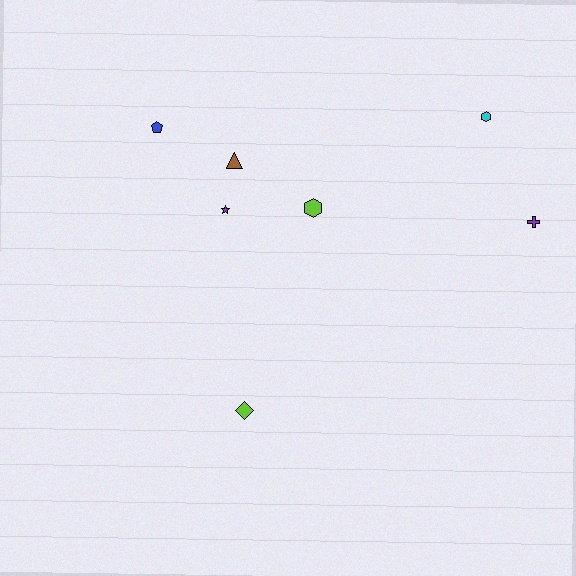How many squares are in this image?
There are no squares.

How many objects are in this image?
There are 7 objects.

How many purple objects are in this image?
There are 2 purple objects.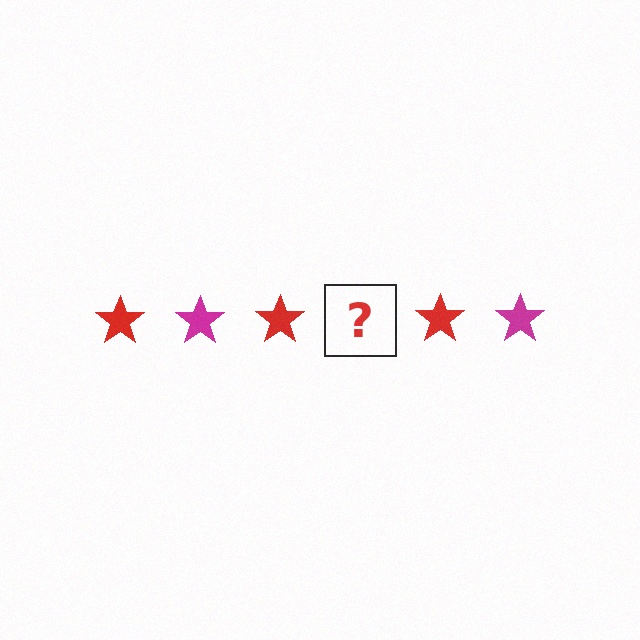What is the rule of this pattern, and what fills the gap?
The rule is that the pattern cycles through red, magenta stars. The gap should be filled with a magenta star.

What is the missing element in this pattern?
The missing element is a magenta star.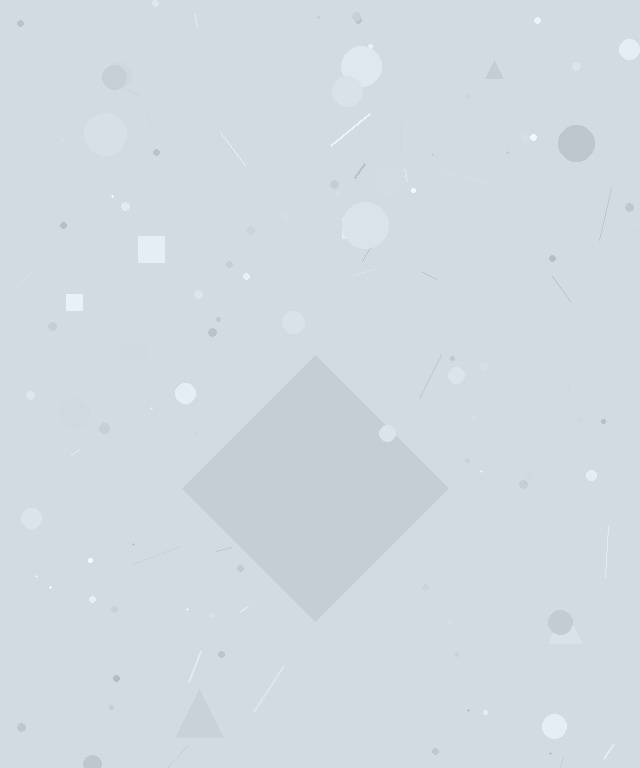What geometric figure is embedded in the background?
A diamond is embedded in the background.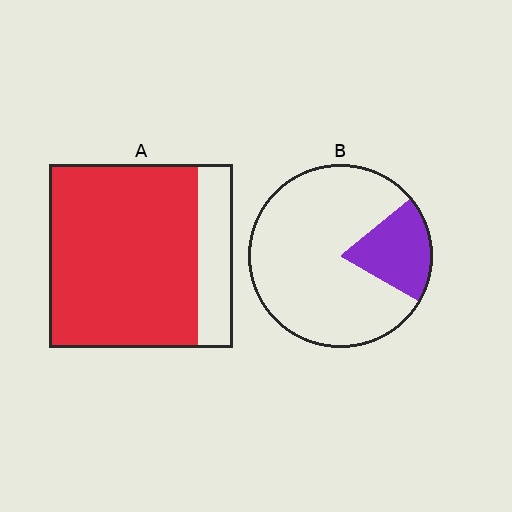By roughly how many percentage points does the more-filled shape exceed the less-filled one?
By roughly 60 percentage points (A over B).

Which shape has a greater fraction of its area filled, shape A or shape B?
Shape A.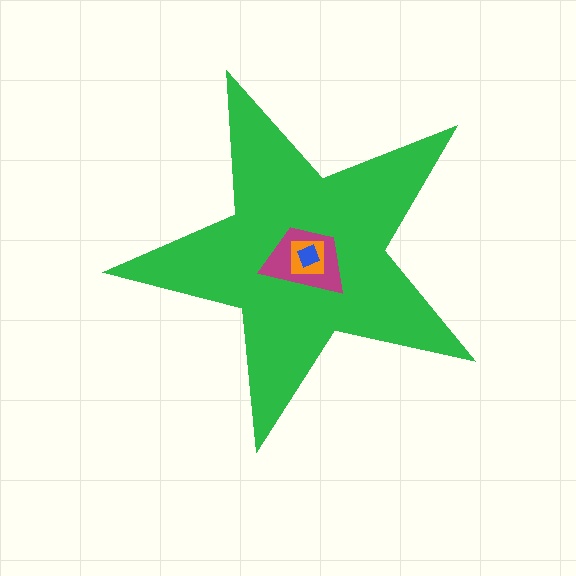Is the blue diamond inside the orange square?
Yes.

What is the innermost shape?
The blue diamond.